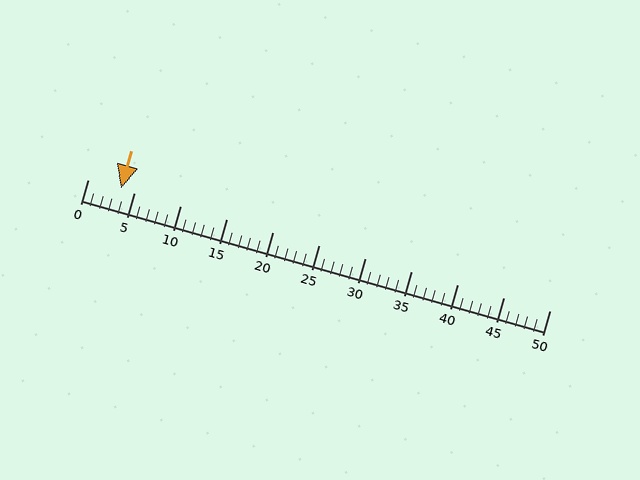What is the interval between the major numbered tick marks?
The major tick marks are spaced 5 units apart.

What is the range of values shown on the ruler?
The ruler shows values from 0 to 50.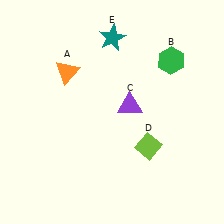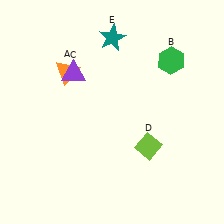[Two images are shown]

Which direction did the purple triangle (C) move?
The purple triangle (C) moved left.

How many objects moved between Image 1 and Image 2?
1 object moved between the two images.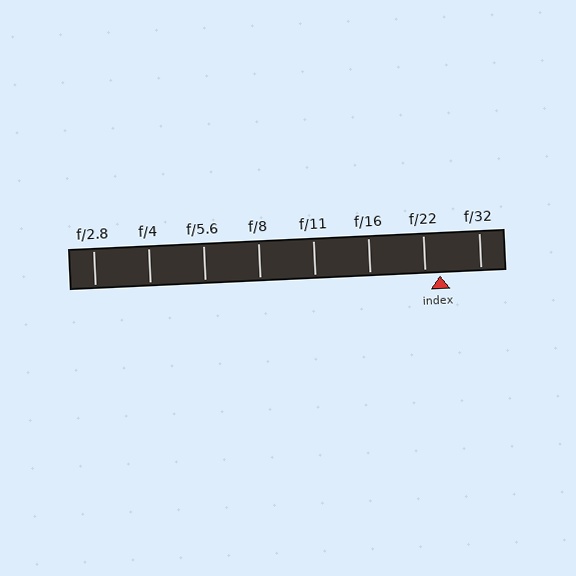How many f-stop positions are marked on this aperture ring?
There are 8 f-stop positions marked.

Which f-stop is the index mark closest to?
The index mark is closest to f/22.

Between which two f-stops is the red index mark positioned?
The index mark is between f/22 and f/32.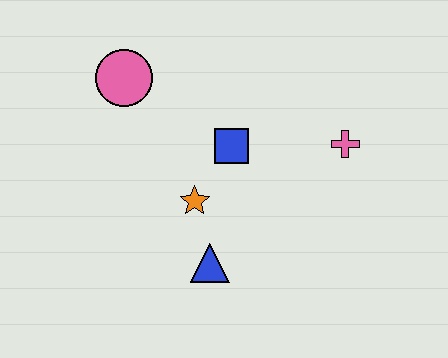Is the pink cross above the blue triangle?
Yes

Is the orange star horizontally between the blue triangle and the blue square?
No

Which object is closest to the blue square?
The orange star is closest to the blue square.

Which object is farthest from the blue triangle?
The pink circle is farthest from the blue triangle.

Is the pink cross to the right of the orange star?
Yes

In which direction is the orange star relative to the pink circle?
The orange star is below the pink circle.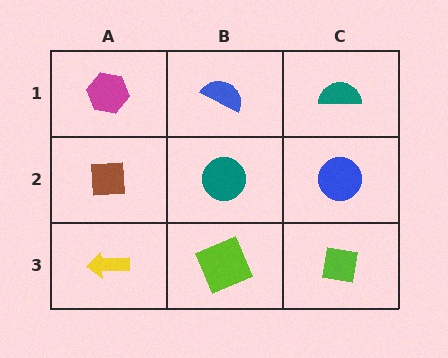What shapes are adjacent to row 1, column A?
A brown square (row 2, column A), a blue semicircle (row 1, column B).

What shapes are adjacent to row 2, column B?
A blue semicircle (row 1, column B), a lime square (row 3, column B), a brown square (row 2, column A), a blue circle (row 2, column C).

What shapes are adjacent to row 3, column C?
A blue circle (row 2, column C), a lime square (row 3, column B).